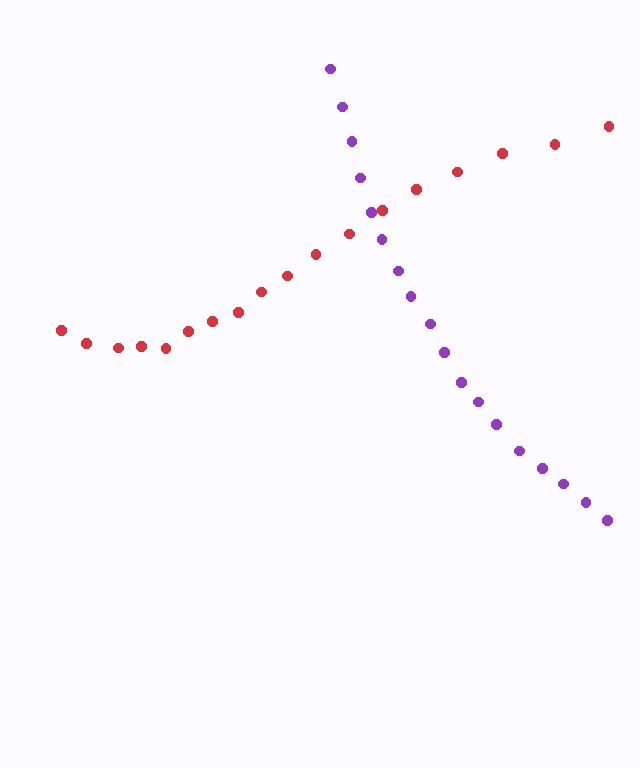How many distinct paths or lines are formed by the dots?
There are 2 distinct paths.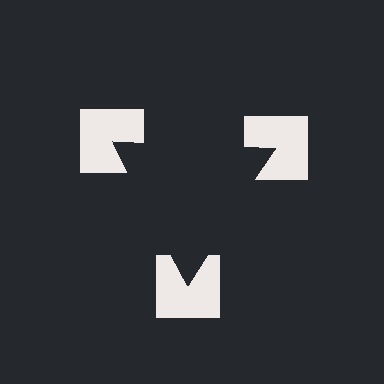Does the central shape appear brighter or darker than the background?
It typically appears slightly darker than the background, even though no actual brightness change is drawn.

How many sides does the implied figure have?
3 sides.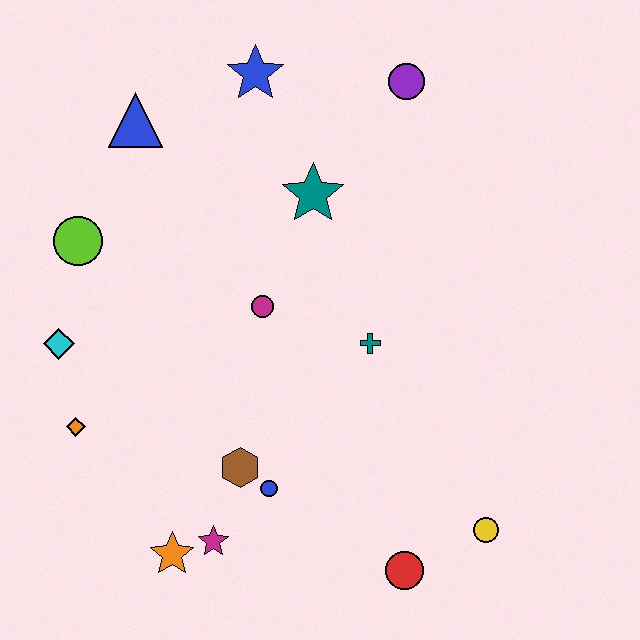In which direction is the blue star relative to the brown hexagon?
The blue star is above the brown hexagon.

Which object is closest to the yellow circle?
The red circle is closest to the yellow circle.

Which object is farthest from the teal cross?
The blue triangle is farthest from the teal cross.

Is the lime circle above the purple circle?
No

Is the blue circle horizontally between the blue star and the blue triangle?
No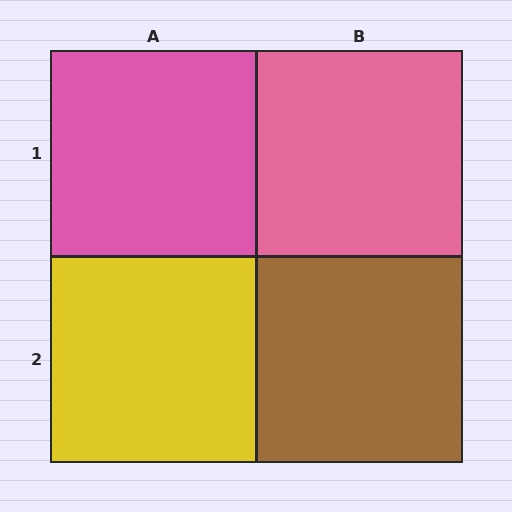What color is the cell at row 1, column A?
Pink.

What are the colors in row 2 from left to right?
Yellow, brown.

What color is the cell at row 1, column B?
Pink.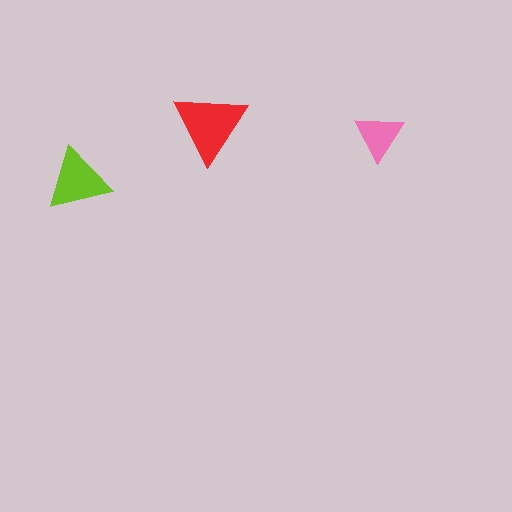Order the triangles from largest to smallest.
the red one, the lime one, the pink one.